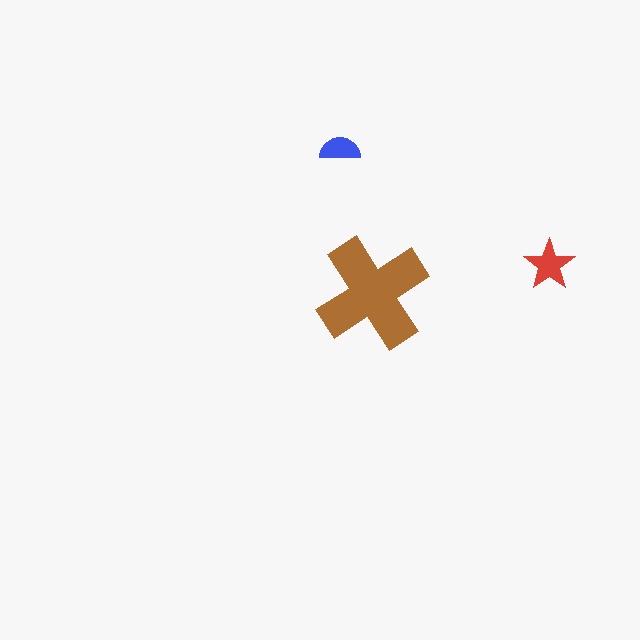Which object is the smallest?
The blue semicircle.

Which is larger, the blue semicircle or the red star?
The red star.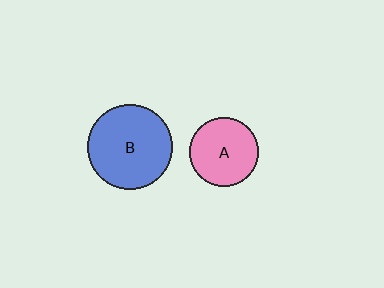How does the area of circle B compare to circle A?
Approximately 1.5 times.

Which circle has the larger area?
Circle B (blue).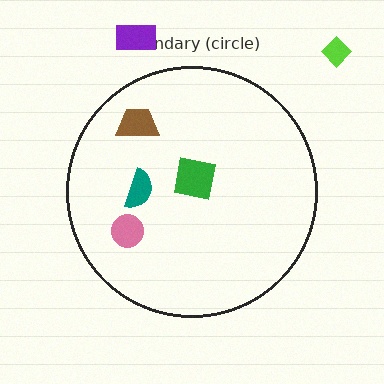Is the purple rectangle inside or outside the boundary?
Outside.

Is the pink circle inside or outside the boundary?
Inside.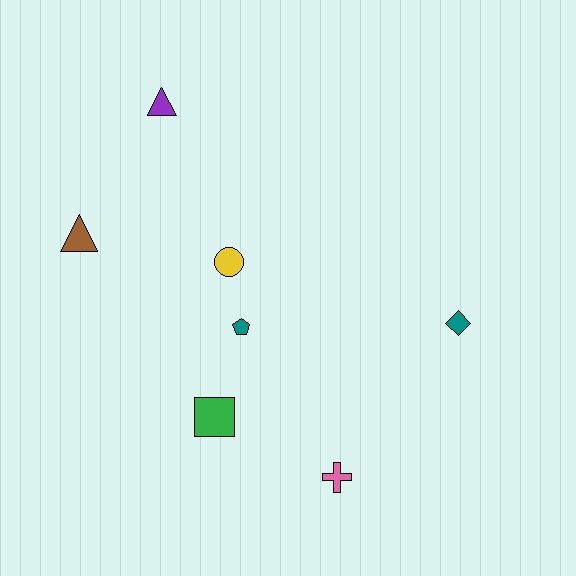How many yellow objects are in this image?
There is 1 yellow object.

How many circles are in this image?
There is 1 circle.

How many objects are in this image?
There are 7 objects.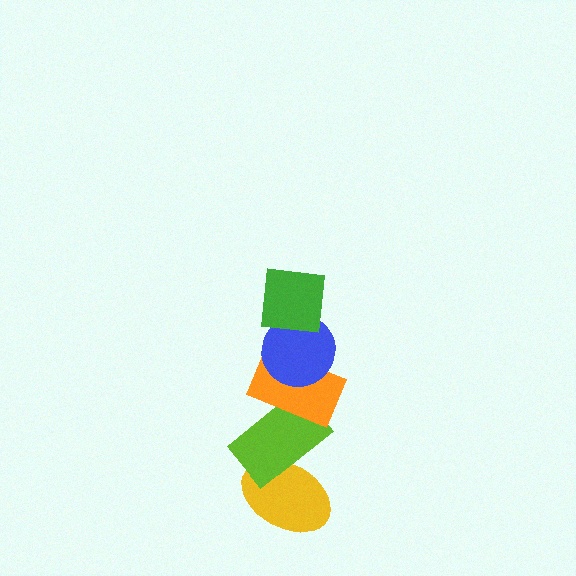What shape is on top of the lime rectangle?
The orange rectangle is on top of the lime rectangle.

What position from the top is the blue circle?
The blue circle is 2nd from the top.